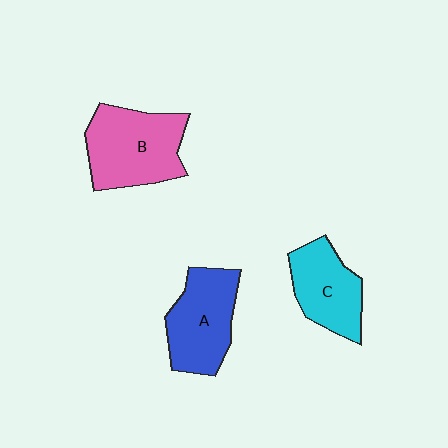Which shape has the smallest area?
Shape C (cyan).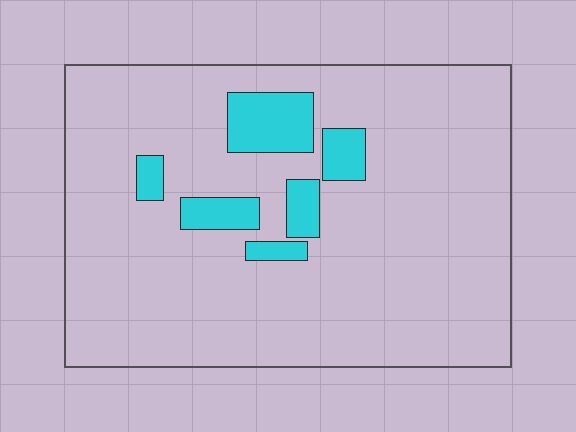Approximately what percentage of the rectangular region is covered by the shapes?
Approximately 10%.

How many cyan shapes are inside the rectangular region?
6.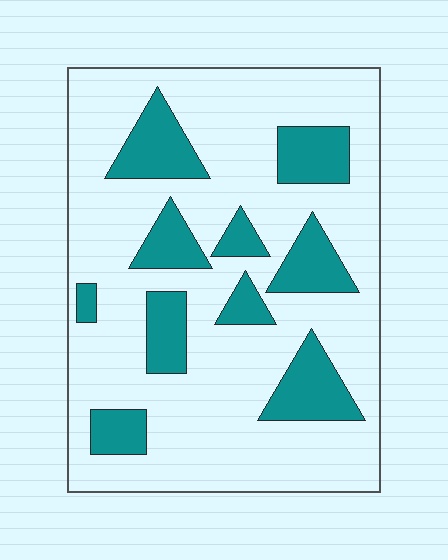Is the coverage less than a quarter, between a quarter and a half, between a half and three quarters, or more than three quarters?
Less than a quarter.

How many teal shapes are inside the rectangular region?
10.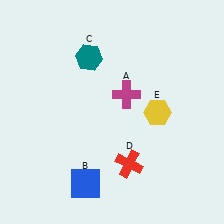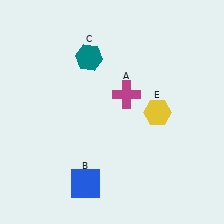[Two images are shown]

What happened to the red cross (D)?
The red cross (D) was removed in Image 2. It was in the bottom-right area of Image 1.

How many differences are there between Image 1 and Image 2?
There is 1 difference between the two images.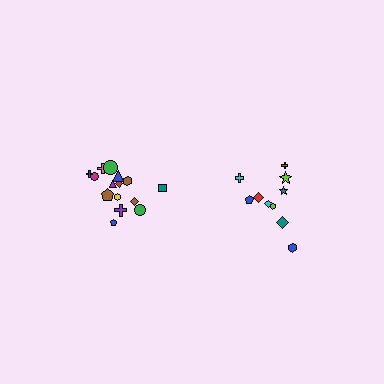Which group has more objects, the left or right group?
The left group.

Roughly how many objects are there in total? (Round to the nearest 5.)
Roughly 25 objects in total.